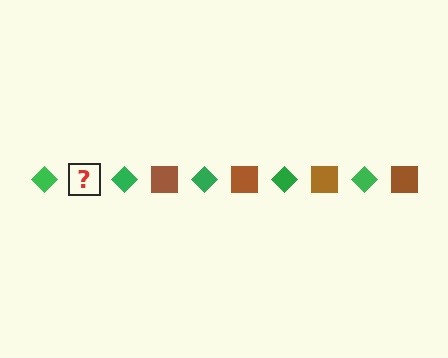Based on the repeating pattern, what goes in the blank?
The blank should be a brown square.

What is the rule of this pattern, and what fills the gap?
The rule is that the pattern alternates between green diamond and brown square. The gap should be filled with a brown square.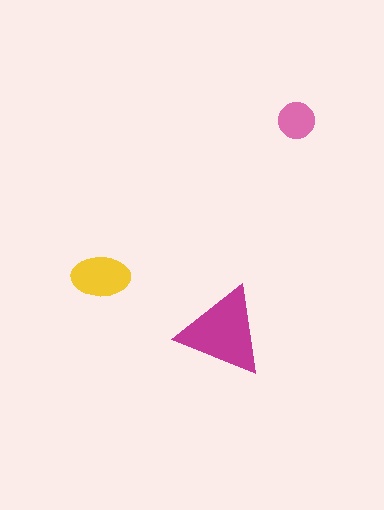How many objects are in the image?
There are 3 objects in the image.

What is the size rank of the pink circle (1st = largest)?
3rd.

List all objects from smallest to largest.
The pink circle, the yellow ellipse, the magenta triangle.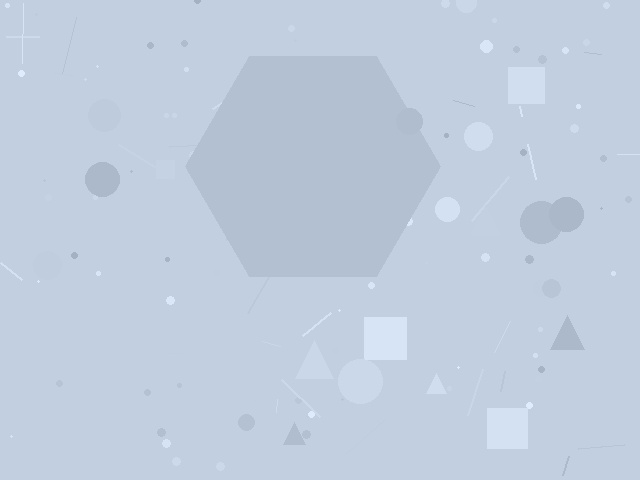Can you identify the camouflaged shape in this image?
The camouflaged shape is a hexagon.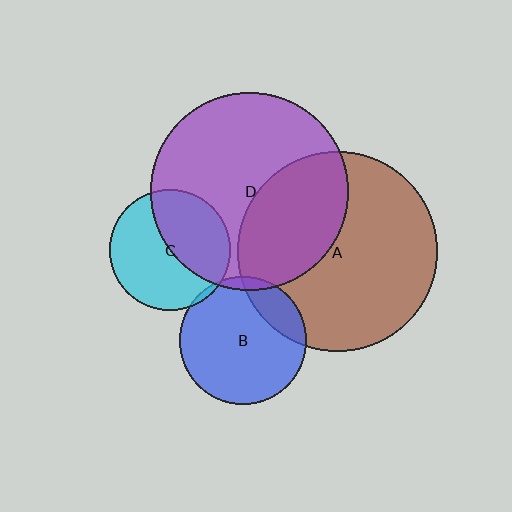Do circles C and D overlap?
Yes.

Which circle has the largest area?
Circle A (brown).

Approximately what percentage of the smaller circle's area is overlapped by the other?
Approximately 45%.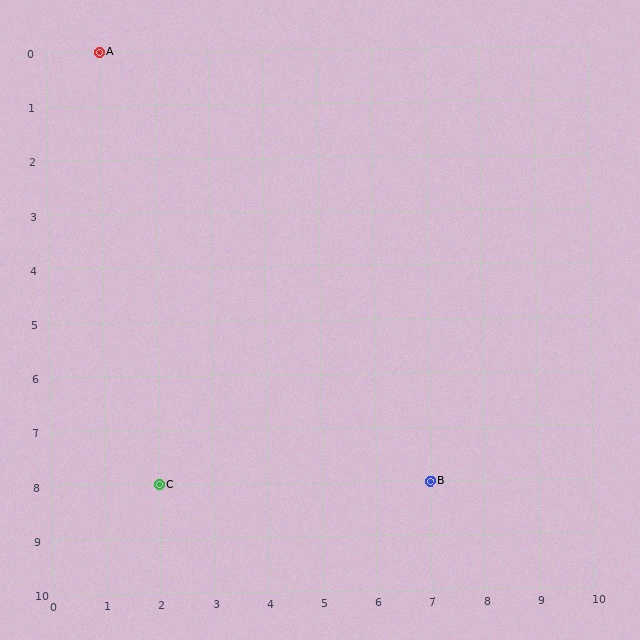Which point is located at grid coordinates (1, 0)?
Point A is at (1, 0).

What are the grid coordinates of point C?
Point C is at grid coordinates (2, 8).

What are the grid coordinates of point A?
Point A is at grid coordinates (1, 0).